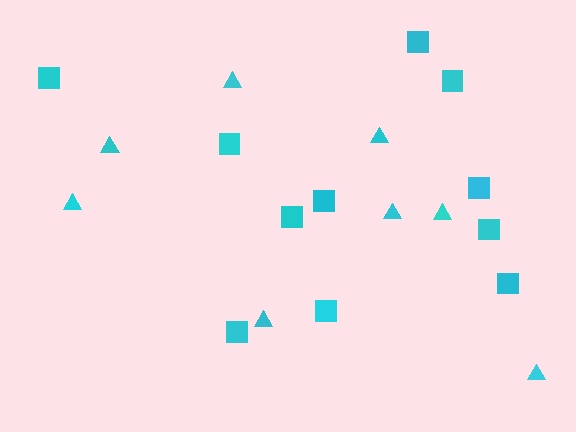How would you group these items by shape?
There are 2 groups: one group of triangles (8) and one group of squares (11).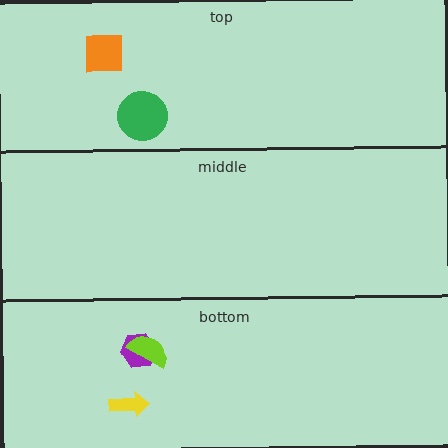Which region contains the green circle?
The top region.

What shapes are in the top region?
The green circle, the orange square.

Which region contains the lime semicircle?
The bottom region.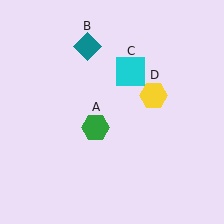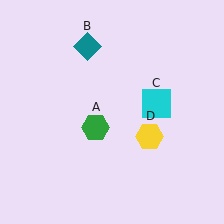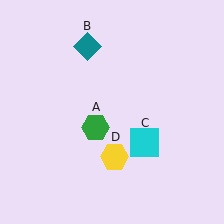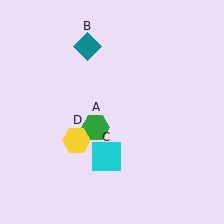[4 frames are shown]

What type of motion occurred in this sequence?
The cyan square (object C), yellow hexagon (object D) rotated clockwise around the center of the scene.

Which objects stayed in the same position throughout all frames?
Green hexagon (object A) and teal diamond (object B) remained stationary.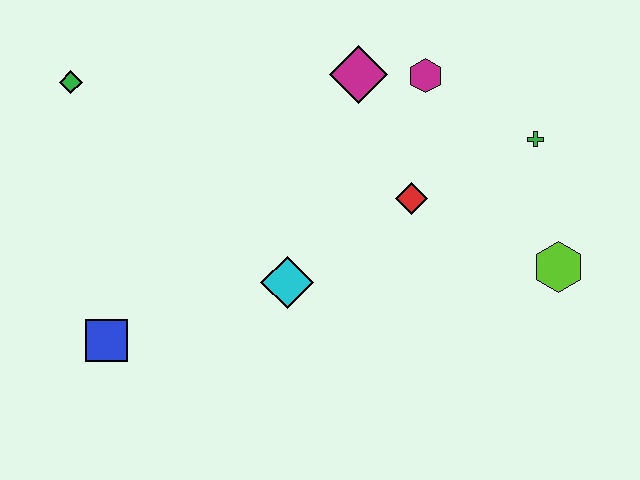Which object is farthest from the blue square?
The green cross is farthest from the blue square.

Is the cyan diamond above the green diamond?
No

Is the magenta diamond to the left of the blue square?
No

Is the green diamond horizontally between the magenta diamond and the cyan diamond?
No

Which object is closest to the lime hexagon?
The green cross is closest to the lime hexagon.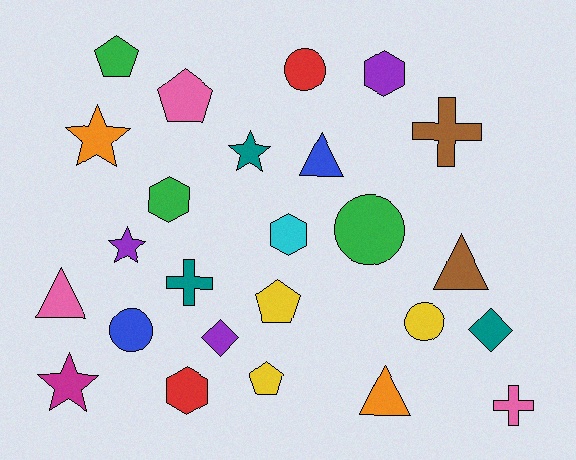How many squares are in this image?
There are no squares.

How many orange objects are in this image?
There are 2 orange objects.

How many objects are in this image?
There are 25 objects.